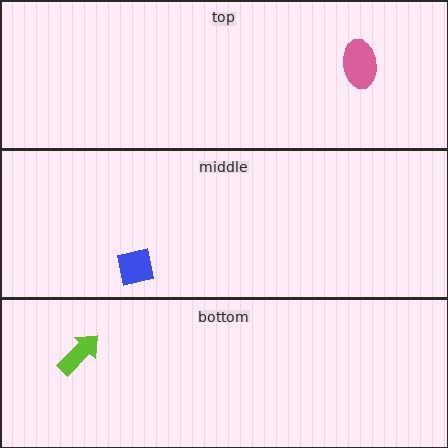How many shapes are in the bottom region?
1.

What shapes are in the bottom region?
The lime arrow.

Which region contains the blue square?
The middle region.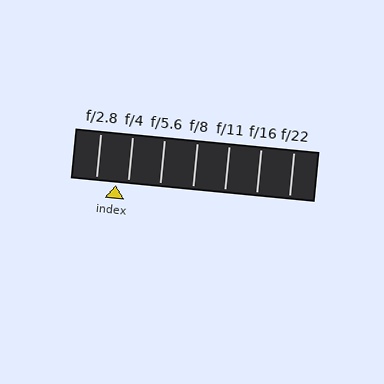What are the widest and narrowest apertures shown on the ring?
The widest aperture shown is f/2.8 and the narrowest is f/22.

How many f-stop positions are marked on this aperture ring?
There are 7 f-stop positions marked.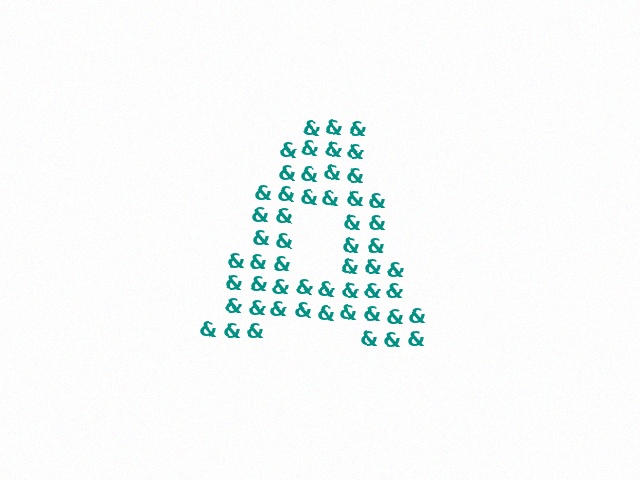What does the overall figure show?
The overall figure shows the letter A.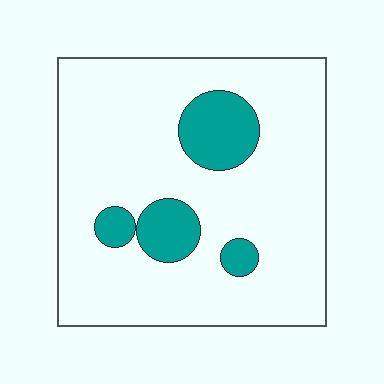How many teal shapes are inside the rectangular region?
4.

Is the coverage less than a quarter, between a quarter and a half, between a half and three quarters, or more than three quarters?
Less than a quarter.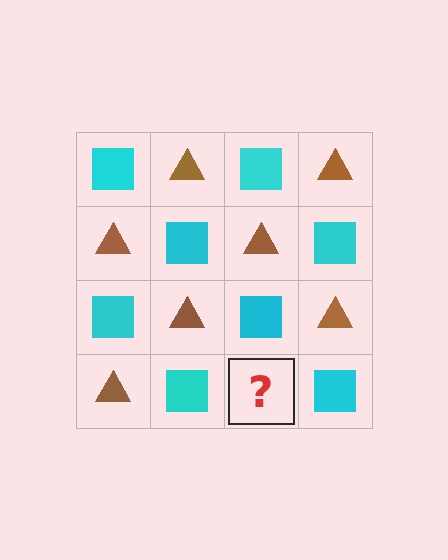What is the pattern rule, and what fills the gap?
The rule is that it alternates cyan square and brown triangle in a checkerboard pattern. The gap should be filled with a brown triangle.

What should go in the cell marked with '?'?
The missing cell should contain a brown triangle.